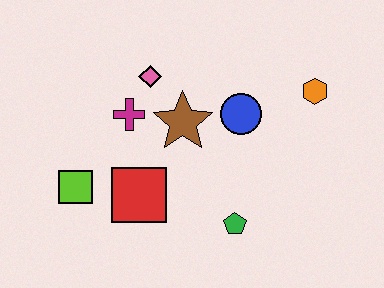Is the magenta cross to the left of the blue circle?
Yes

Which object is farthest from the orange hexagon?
The lime square is farthest from the orange hexagon.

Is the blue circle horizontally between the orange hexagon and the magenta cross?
Yes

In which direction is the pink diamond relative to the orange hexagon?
The pink diamond is to the left of the orange hexagon.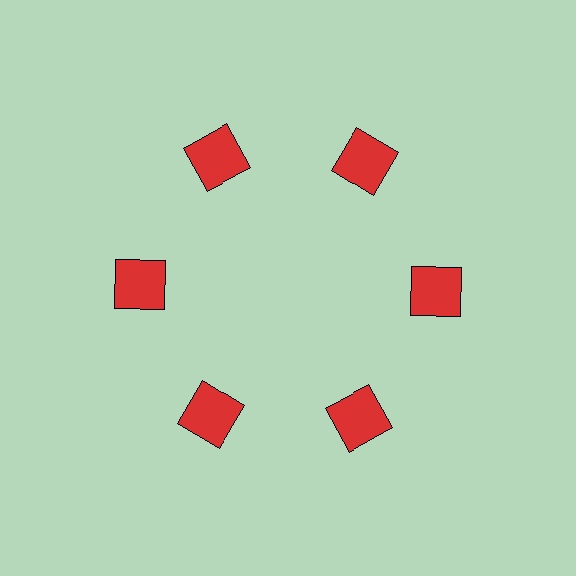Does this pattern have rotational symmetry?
Yes, this pattern has 6-fold rotational symmetry. It looks the same after rotating 60 degrees around the center.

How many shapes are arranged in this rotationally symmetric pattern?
There are 6 shapes, arranged in 6 groups of 1.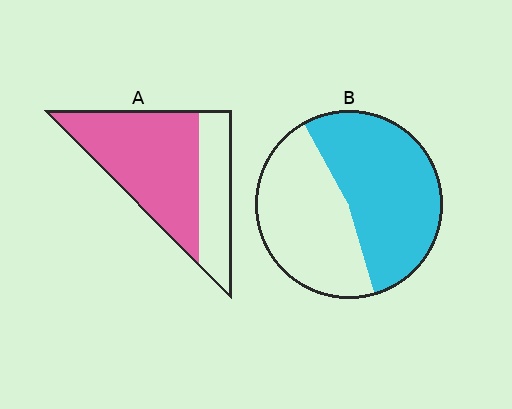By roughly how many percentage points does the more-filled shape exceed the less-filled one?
By roughly 15 percentage points (A over B).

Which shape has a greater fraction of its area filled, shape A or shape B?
Shape A.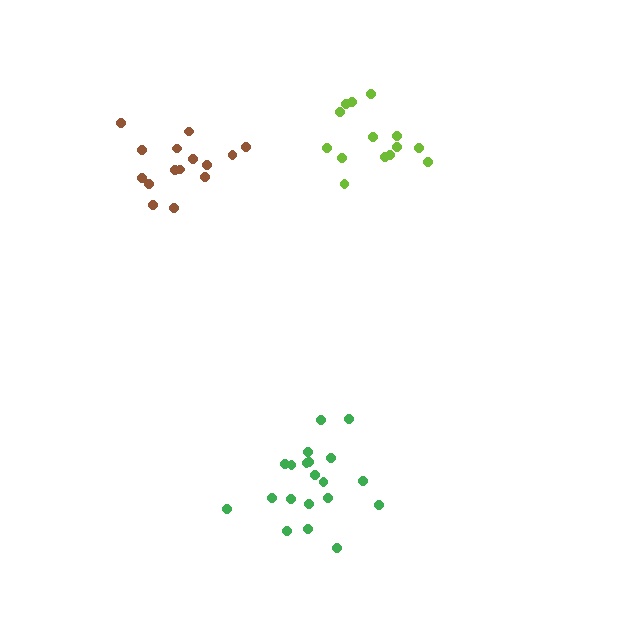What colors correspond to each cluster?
The clusters are colored: green, lime, brown.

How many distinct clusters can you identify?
There are 3 distinct clusters.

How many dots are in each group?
Group 1: 20 dots, Group 2: 14 dots, Group 3: 15 dots (49 total).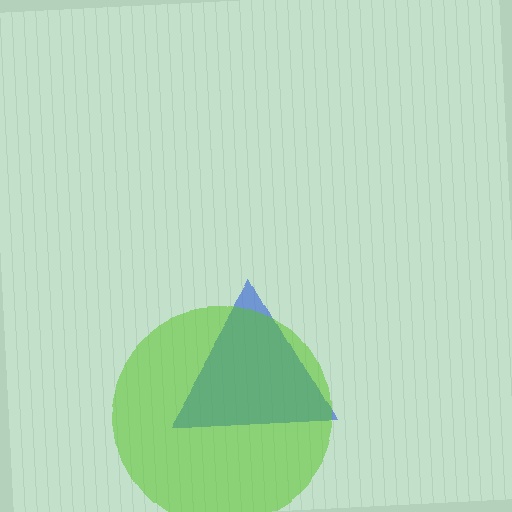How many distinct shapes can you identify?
There are 2 distinct shapes: a blue triangle, a lime circle.